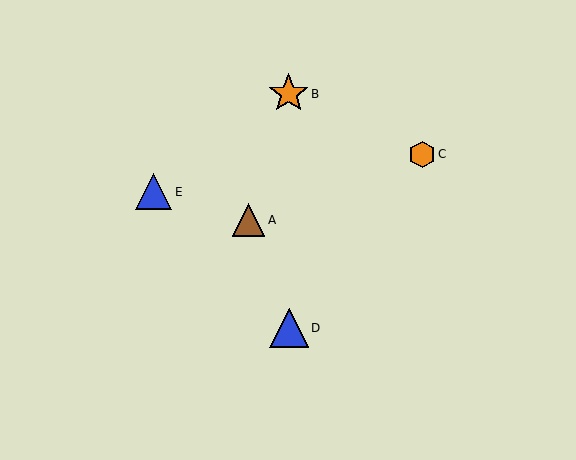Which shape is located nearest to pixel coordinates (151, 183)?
The blue triangle (labeled E) at (153, 192) is nearest to that location.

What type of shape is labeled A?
Shape A is a brown triangle.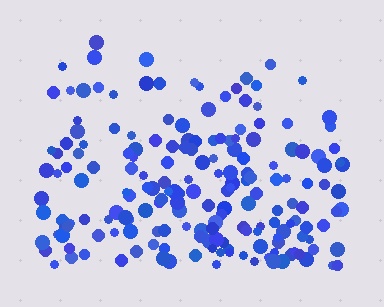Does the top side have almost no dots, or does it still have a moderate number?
Still a moderate number, just noticeably fewer than the bottom.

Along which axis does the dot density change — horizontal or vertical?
Vertical.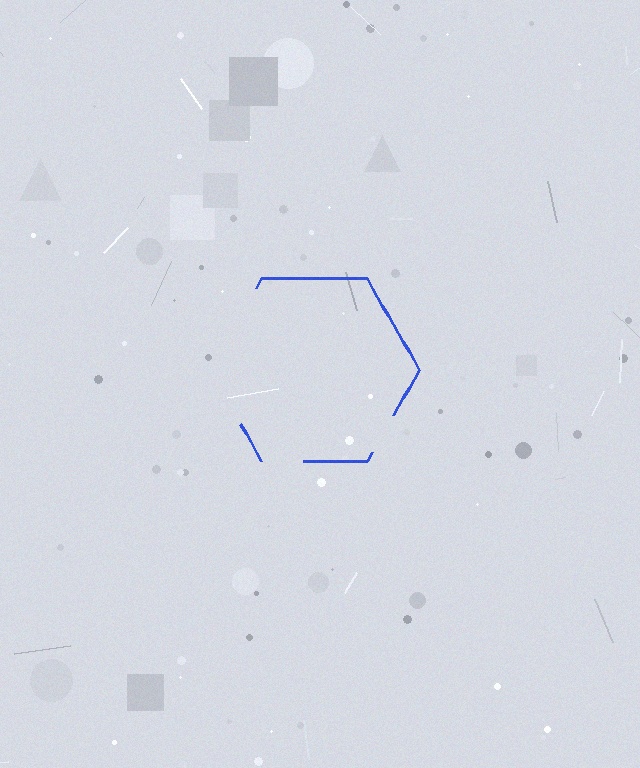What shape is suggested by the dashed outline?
The dashed outline suggests a hexagon.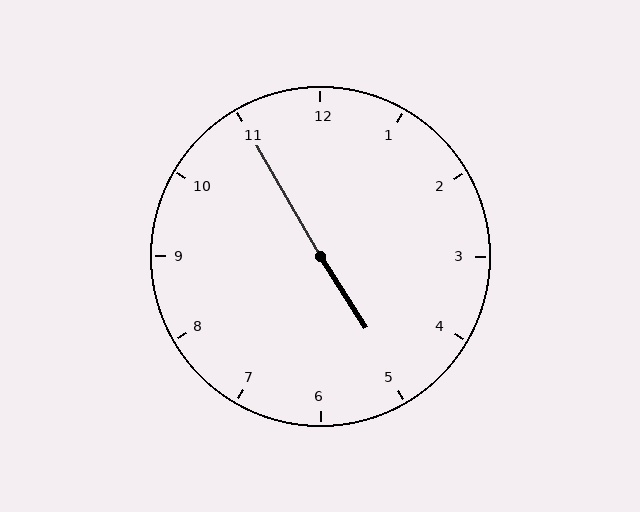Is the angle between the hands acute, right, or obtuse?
It is obtuse.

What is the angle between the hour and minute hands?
Approximately 178 degrees.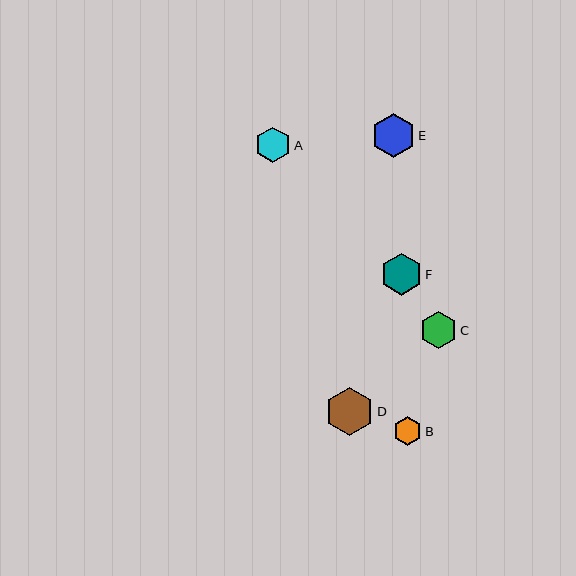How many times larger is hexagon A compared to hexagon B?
Hexagon A is approximately 1.2 times the size of hexagon B.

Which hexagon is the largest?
Hexagon D is the largest with a size of approximately 48 pixels.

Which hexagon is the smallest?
Hexagon B is the smallest with a size of approximately 28 pixels.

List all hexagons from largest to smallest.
From largest to smallest: D, E, F, C, A, B.